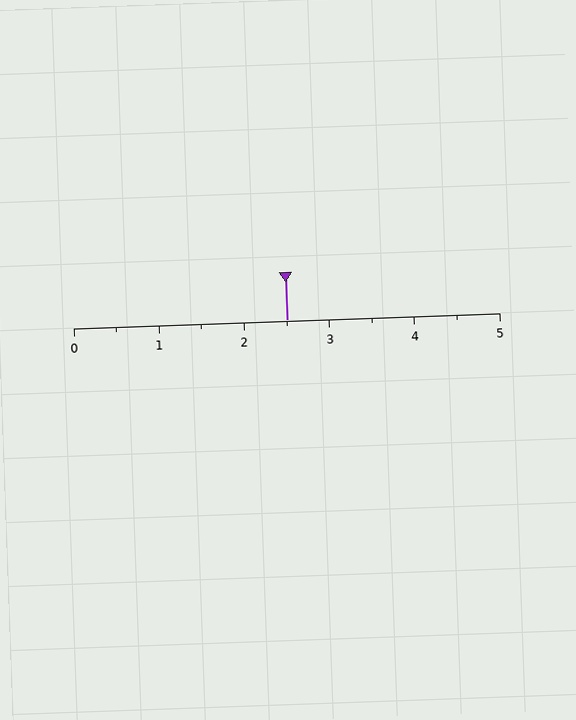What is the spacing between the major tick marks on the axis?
The major ticks are spaced 1 apart.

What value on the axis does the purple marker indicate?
The marker indicates approximately 2.5.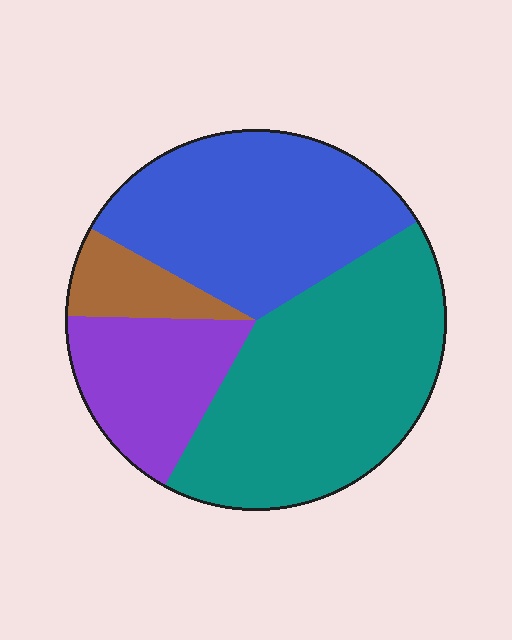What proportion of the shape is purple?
Purple takes up between a sixth and a third of the shape.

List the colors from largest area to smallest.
From largest to smallest: teal, blue, purple, brown.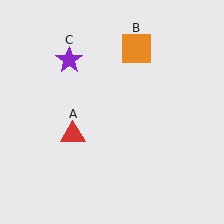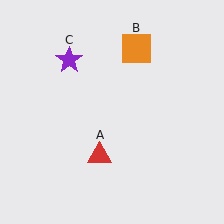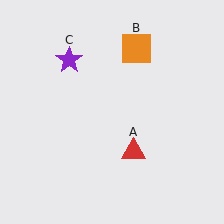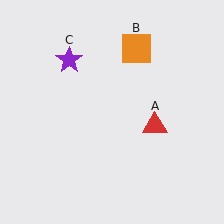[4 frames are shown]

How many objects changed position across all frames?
1 object changed position: red triangle (object A).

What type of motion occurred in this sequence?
The red triangle (object A) rotated counterclockwise around the center of the scene.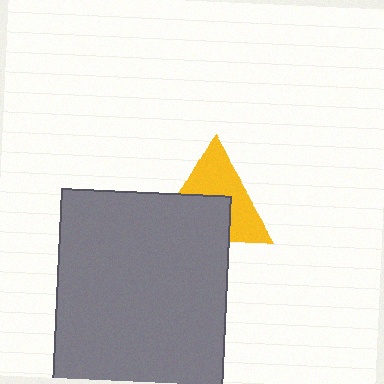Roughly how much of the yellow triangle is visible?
About half of it is visible (roughly 54%).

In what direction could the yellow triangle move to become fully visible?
The yellow triangle could move up. That would shift it out from behind the gray rectangle entirely.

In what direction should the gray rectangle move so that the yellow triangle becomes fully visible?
The gray rectangle should move down. That is the shortest direction to clear the overlap and leave the yellow triangle fully visible.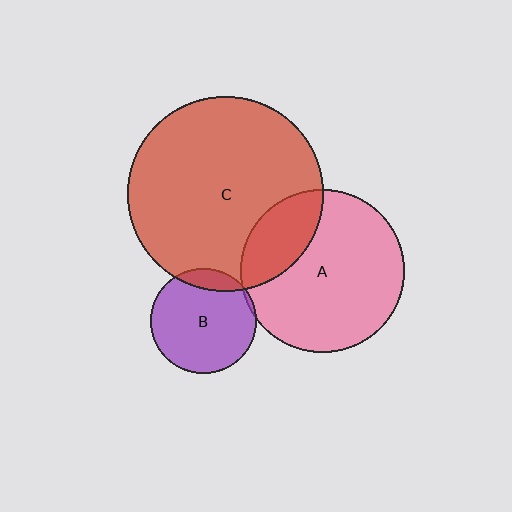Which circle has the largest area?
Circle C (red).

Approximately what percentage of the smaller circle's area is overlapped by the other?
Approximately 5%.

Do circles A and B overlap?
Yes.